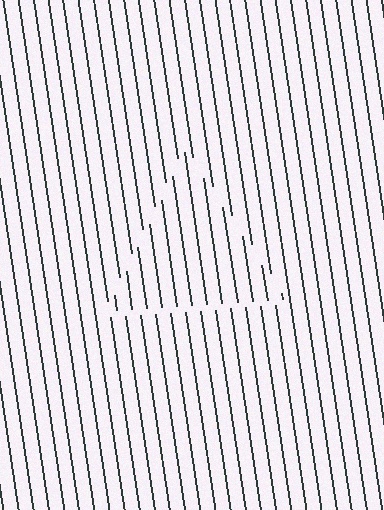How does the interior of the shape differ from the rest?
The interior of the shape contains the same grating, shifted by half a period — the contour is defined by the phase discontinuity where line-ends from the inner and outer gratings abut.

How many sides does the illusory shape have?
3 sides — the line-ends trace a triangle.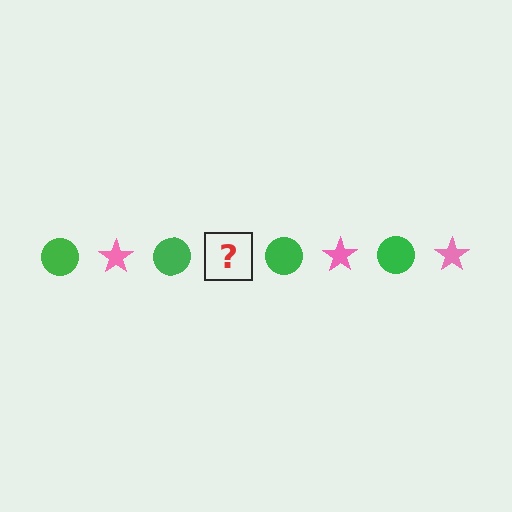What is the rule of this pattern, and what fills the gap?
The rule is that the pattern alternates between green circle and pink star. The gap should be filled with a pink star.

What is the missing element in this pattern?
The missing element is a pink star.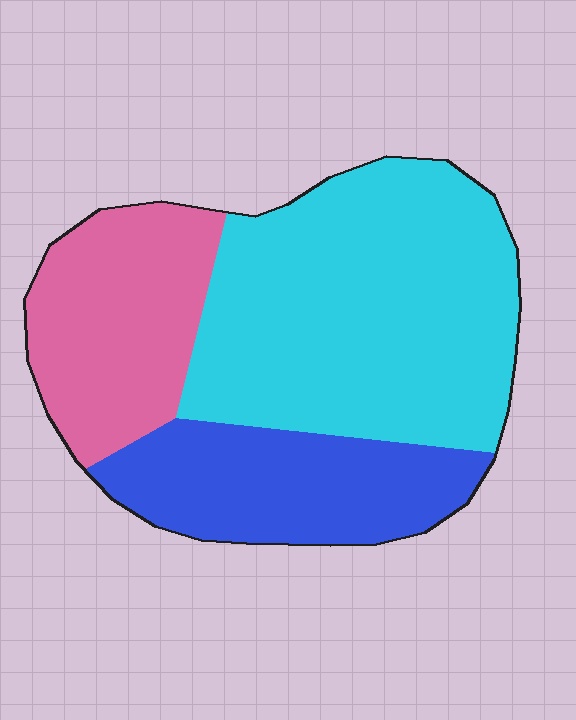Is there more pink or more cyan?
Cyan.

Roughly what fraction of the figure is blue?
Blue takes up about one quarter (1/4) of the figure.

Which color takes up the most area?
Cyan, at roughly 50%.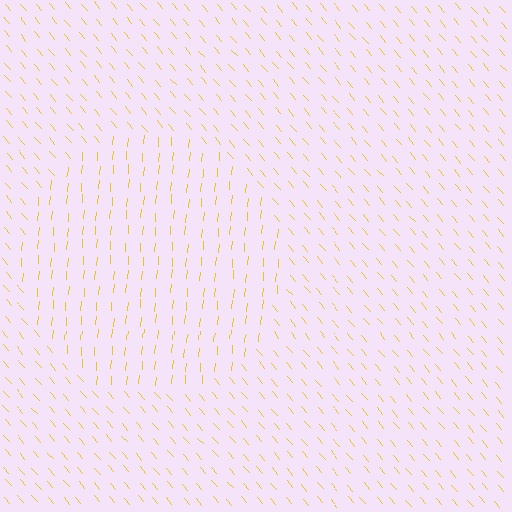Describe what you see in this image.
The image is filled with small yellow line segments. A circle region in the image has lines oriented differently from the surrounding lines, creating a visible texture boundary.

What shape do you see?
I see a circle.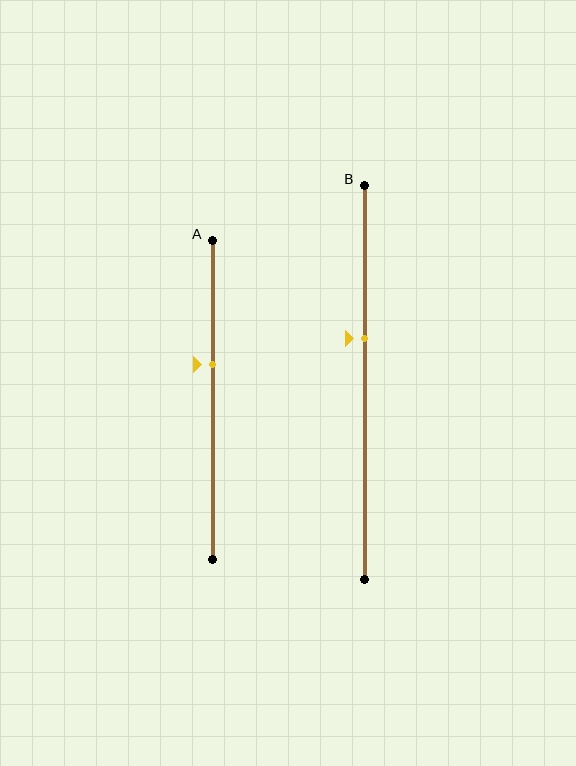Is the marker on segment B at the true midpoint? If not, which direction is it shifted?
No, the marker on segment B is shifted upward by about 11% of the segment length.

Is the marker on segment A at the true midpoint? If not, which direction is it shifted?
No, the marker on segment A is shifted upward by about 11% of the segment length.